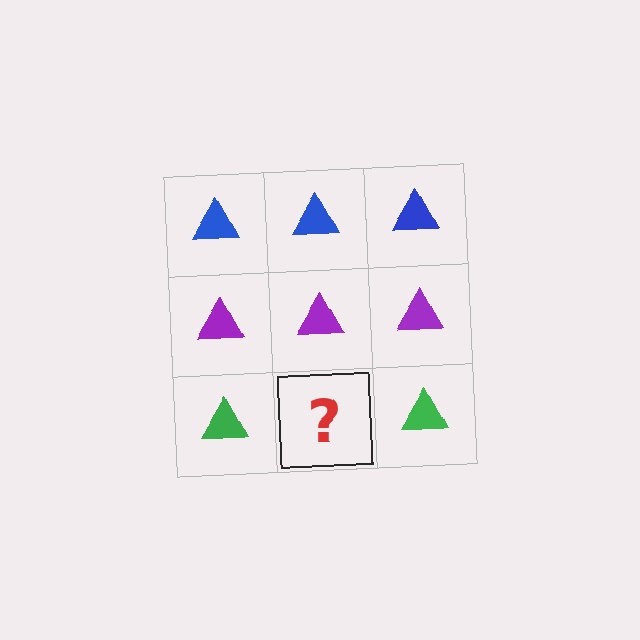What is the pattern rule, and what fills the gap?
The rule is that each row has a consistent color. The gap should be filled with a green triangle.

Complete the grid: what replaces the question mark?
The question mark should be replaced with a green triangle.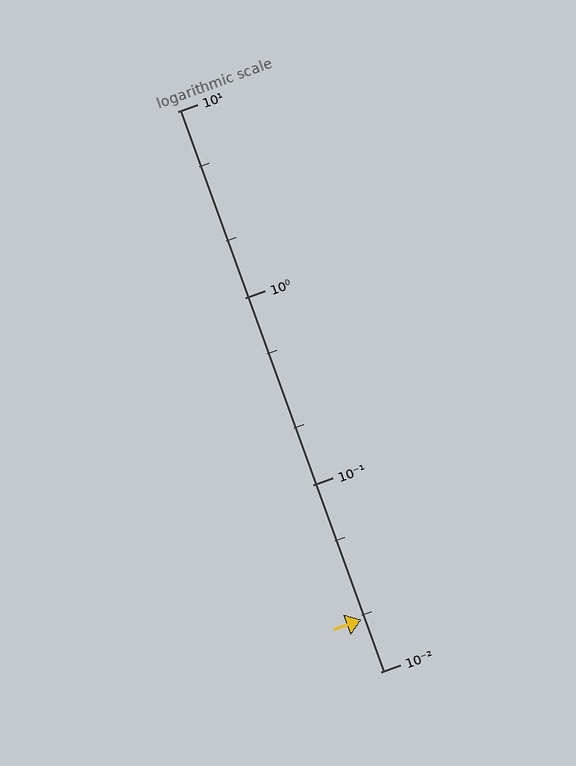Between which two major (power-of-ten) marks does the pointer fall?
The pointer is between 0.01 and 0.1.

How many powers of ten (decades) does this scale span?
The scale spans 3 decades, from 0.01 to 10.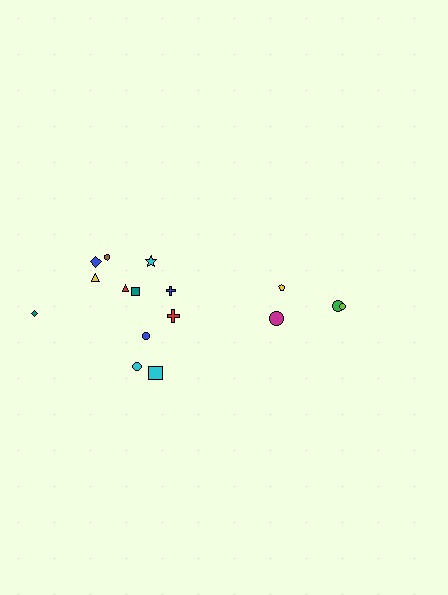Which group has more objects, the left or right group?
The left group.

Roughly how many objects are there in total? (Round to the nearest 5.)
Roughly 15 objects in total.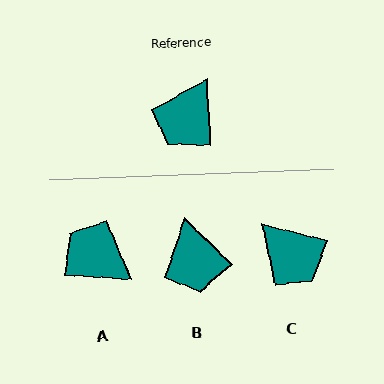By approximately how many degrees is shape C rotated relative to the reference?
Approximately 73 degrees counter-clockwise.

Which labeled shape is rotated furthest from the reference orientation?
A, about 96 degrees away.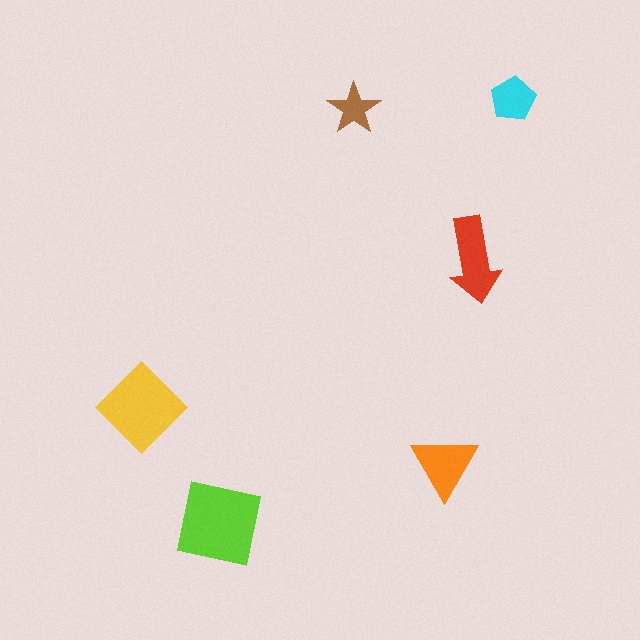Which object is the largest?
The lime square.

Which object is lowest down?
The lime square is bottommost.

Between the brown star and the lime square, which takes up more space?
The lime square.